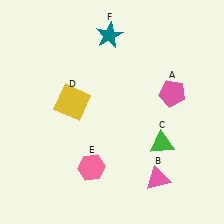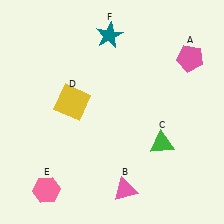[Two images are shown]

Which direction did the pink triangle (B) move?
The pink triangle (B) moved left.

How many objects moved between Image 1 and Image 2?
3 objects moved between the two images.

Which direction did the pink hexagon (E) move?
The pink hexagon (E) moved left.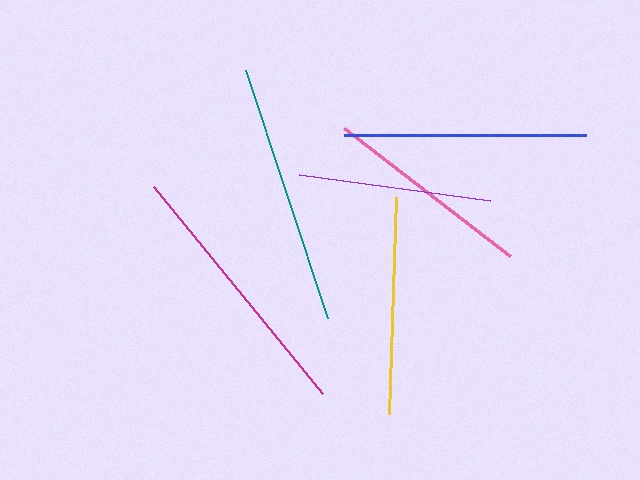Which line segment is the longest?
The magenta line is the longest at approximately 267 pixels.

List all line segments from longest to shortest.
From longest to shortest: magenta, teal, blue, yellow, pink, purple.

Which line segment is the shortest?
The purple line is the shortest at approximately 193 pixels.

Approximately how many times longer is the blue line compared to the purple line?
The blue line is approximately 1.3 times the length of the purple line.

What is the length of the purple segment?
The purple segment is approximately 193 pixels long.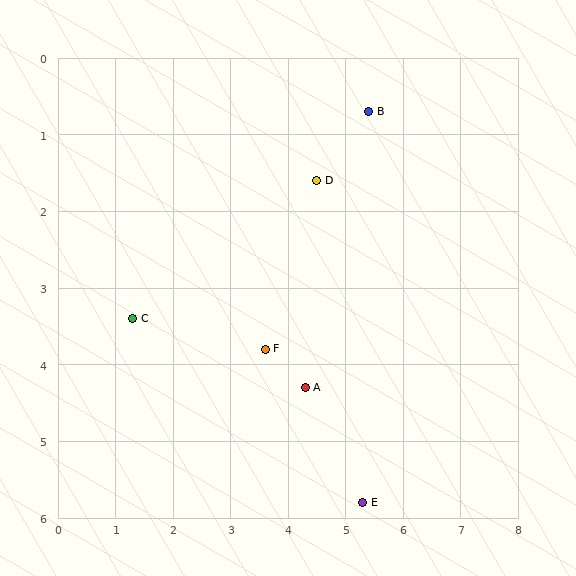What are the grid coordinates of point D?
Point D is at approximately (4.5, 1.6).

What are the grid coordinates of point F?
Point F is at approximately (3.6, 3.8).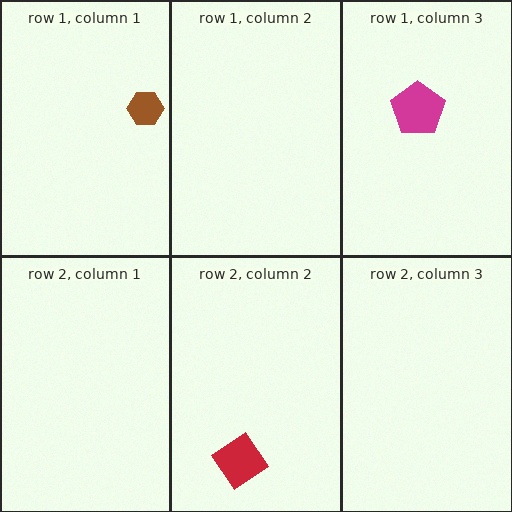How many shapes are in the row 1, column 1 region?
1.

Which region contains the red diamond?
The row 2, column 2 region.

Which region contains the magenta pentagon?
The row 1, column 3 region.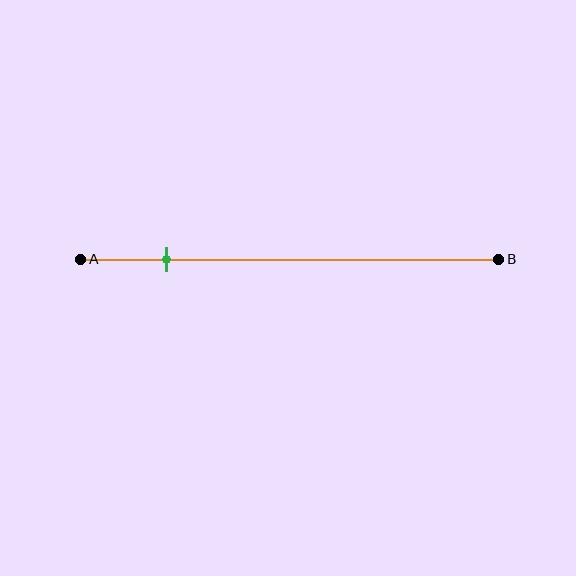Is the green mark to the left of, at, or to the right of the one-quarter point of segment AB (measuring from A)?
The green mark is to the left of the one-quarter point of segment AB.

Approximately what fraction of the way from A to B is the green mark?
The green mark is approximately 20% of the way from A to B.